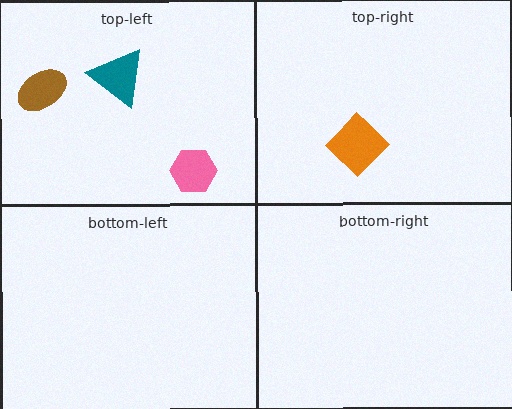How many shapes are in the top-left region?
3.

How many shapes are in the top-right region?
1.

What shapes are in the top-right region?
The orange diamond.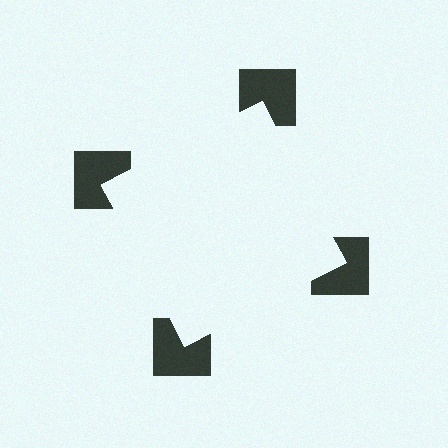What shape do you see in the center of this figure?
An illusory square — its edges are inferred from the aligned wedge cuts in the notched squares, not physically drawn.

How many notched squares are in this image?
There are 4 — one at each vertex of the illusory square.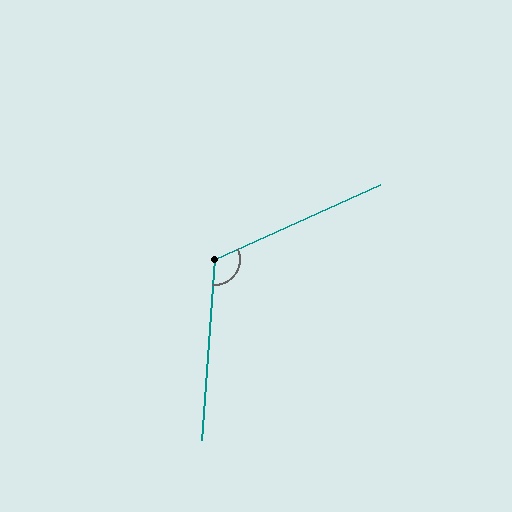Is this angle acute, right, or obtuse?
It is obtuse.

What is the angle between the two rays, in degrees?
Approximately 118 degrees.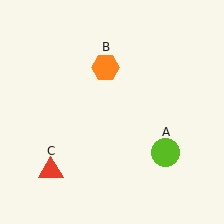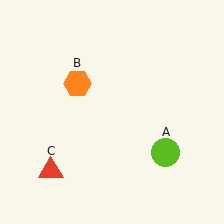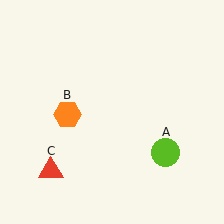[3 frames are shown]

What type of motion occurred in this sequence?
The orange hexagon (object B) rotated counterclockwise around the center of the scene.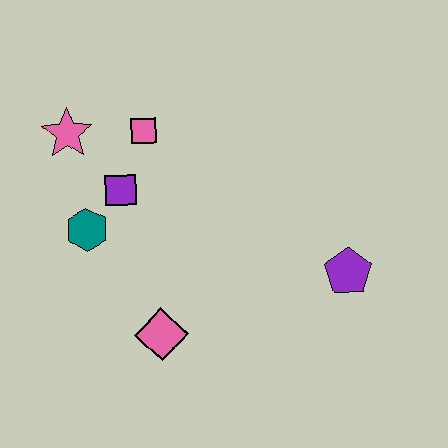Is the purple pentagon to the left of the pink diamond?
No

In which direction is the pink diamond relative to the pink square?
The pink diamond is below the pink square.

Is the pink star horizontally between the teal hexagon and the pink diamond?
No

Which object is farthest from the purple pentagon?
The pink star is farthest from the purple pentagon.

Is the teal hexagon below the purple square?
Yes